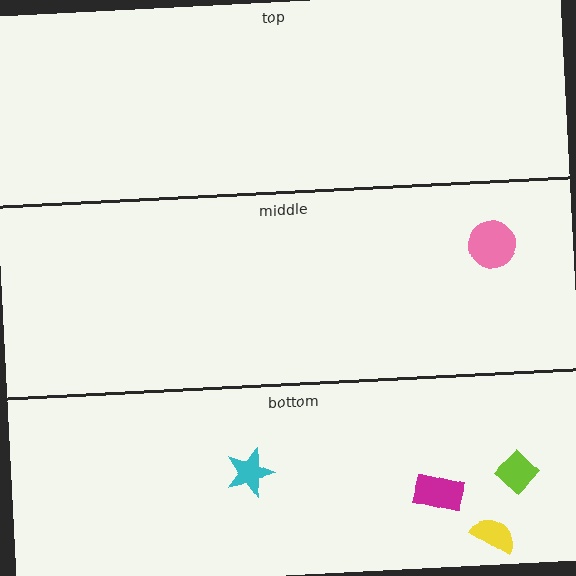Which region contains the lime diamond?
The bottom region.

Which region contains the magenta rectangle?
The bottom region.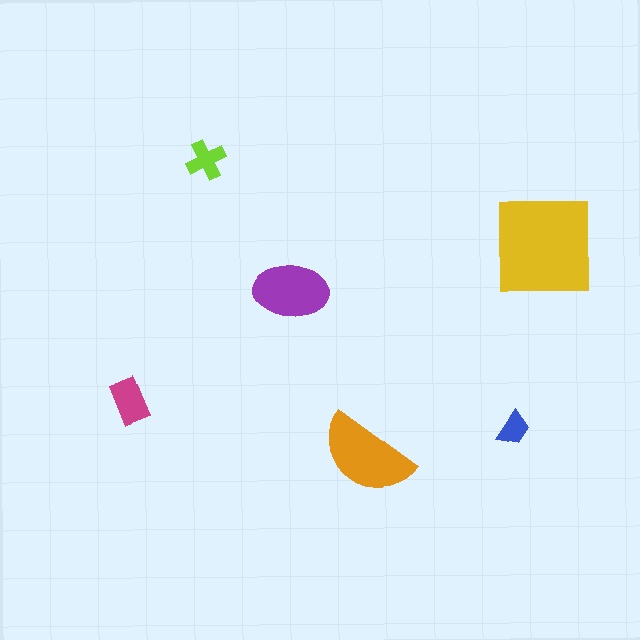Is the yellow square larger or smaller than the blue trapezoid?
Larger.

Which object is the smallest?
The blue trapezoid.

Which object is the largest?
The yellow square.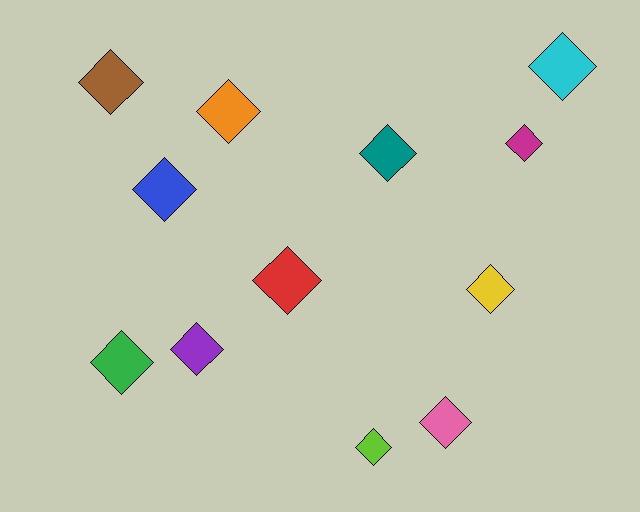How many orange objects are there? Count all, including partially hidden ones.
There is 1 orange object.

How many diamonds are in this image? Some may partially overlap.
There are 12 diamonds.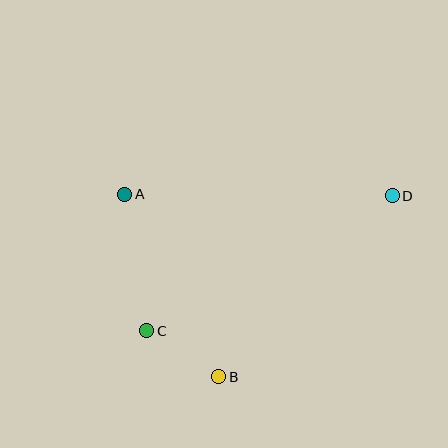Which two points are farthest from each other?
Points C and D are farthest from each other.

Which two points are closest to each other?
Points B and C are closest to each other.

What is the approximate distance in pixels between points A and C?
The distance between A and C is approximately 138 pixels.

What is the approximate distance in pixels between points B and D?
The distance between B and D is approximately 251 pixels.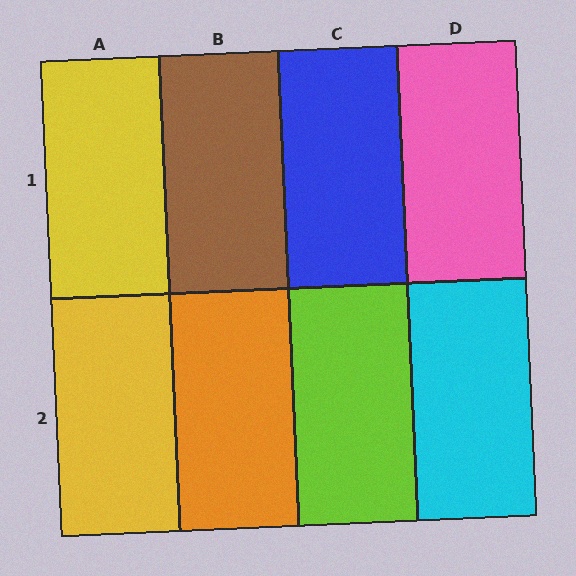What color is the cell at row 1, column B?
Brown.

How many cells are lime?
1 cell is lime.